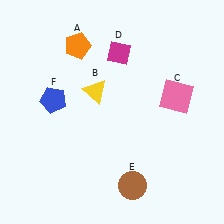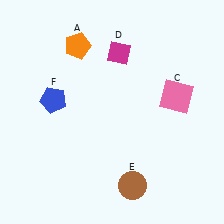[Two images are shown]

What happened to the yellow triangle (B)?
The yellow triangle (B) was removed in Image 2. It was in the top-left area of Image 1.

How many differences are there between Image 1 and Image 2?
There is 1 difference between the two images.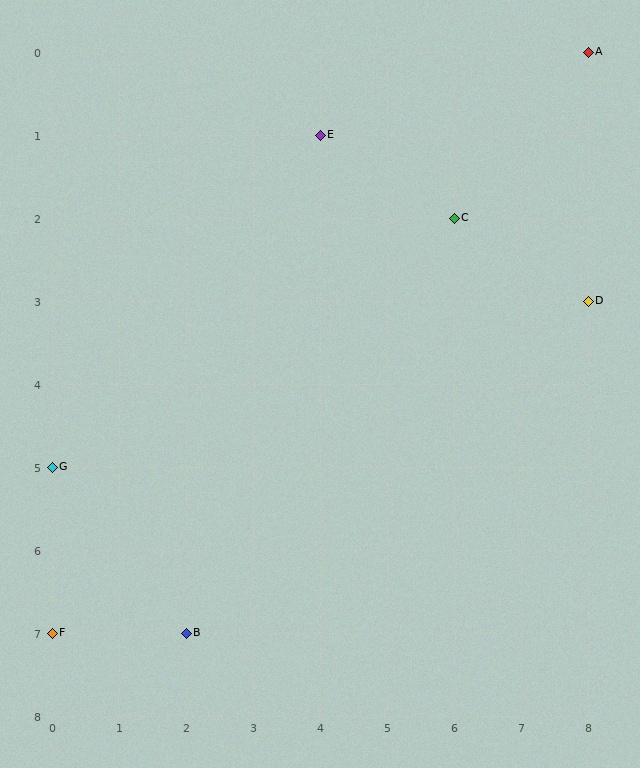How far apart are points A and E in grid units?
Points A and E are 4 columns and 1 row apart (about 4.1 grid units diagonally).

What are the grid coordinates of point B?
Point B is at grid coordinates (2, 7).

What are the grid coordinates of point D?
Point D is at grid coordinates (8, 3).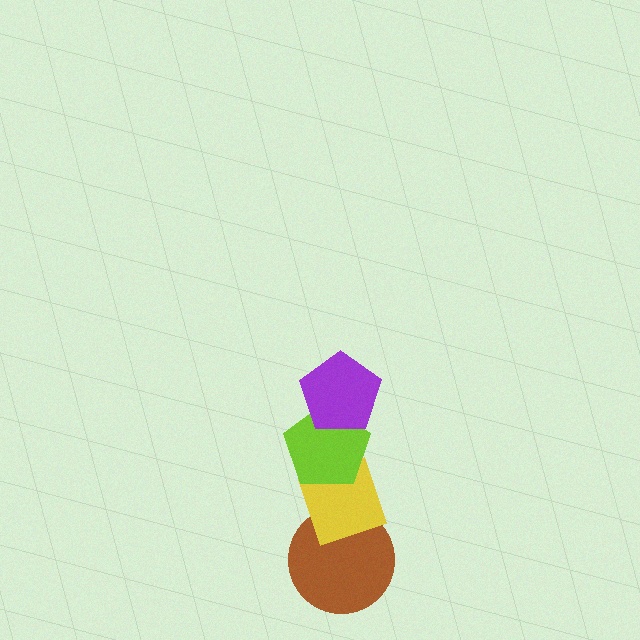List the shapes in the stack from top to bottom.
From top to bottom: the purple pentagon, the lime pentagon, the yellow diamond, the brown circle.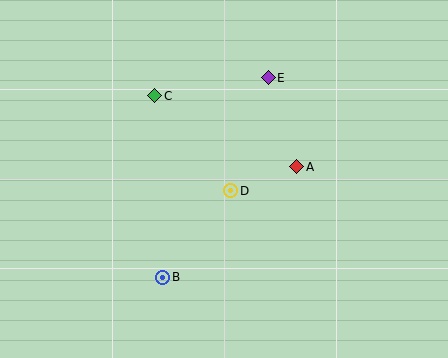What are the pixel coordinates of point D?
Point D is at (231, 191).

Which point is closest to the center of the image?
Point D at (231, 191) is closest to the center.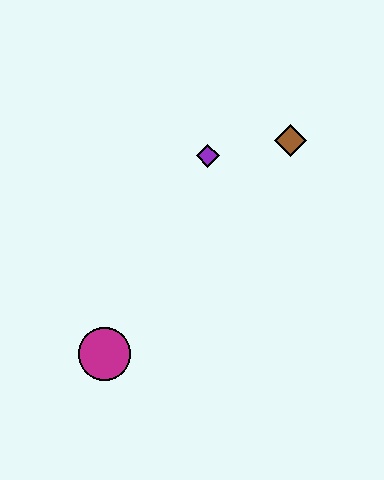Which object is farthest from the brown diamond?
The magenta circle is farthest from the brown diamond.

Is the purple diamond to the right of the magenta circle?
Yes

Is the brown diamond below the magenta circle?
No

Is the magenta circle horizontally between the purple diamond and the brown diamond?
No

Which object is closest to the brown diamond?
The purple diamond is closest to the brown diamond.